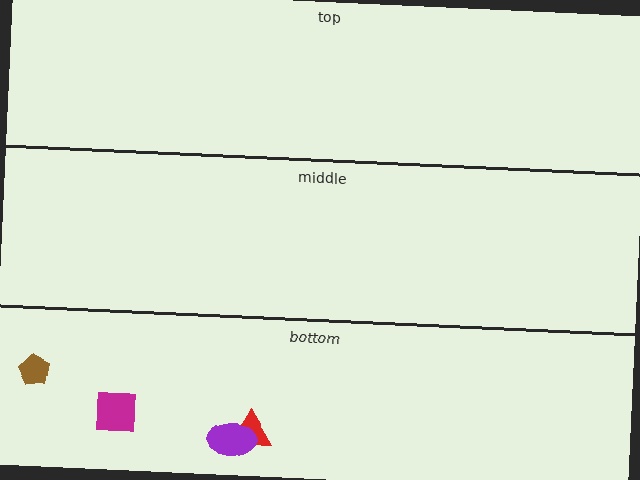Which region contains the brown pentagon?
The bottom region.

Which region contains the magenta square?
The bottom region.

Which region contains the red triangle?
The bottom region.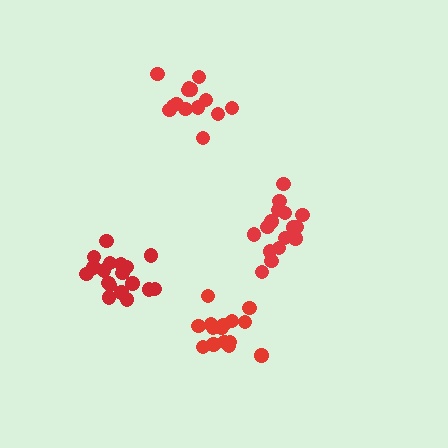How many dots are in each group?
Group 1: 14 dots, Group 2: 15 dots, Group 3: 18 dots, Group 4: 17 dots (64 total).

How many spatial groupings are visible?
There are 4 spatial groupings.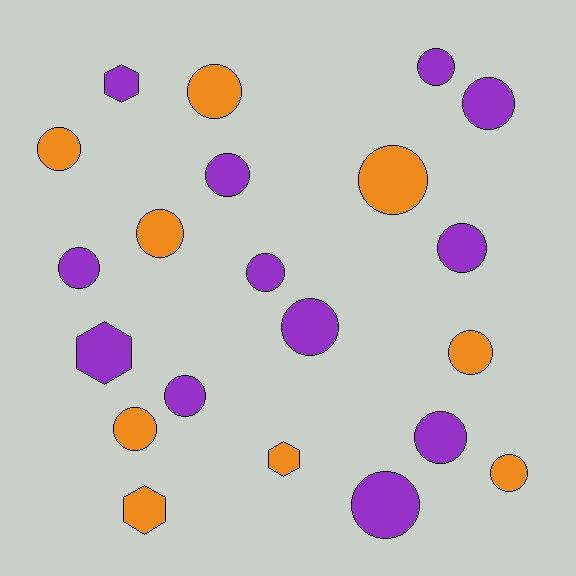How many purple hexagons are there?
There are 2 purple hexagons.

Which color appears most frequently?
Purple, with 12 objects.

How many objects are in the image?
There are 21 objects.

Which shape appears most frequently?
Circle, with 17 objects.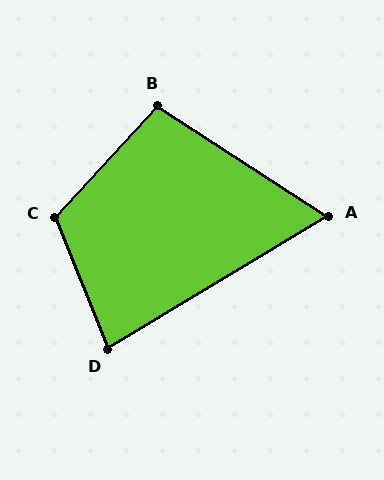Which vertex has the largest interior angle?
C, at approximately 116 degrees.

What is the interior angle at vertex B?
Approximately 100 degrees (obtuse).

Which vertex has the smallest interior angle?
A, at approximately 64 degrees.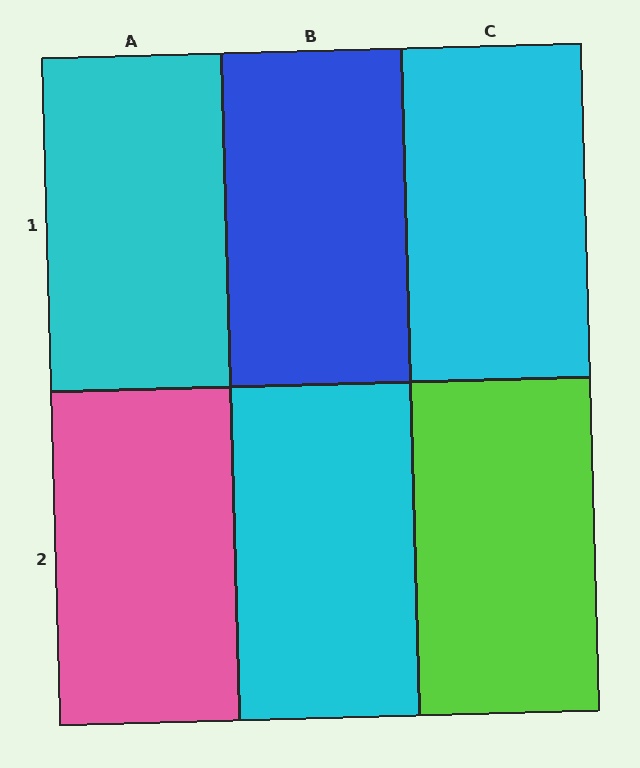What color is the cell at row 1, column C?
Cyan.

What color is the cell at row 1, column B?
Blue.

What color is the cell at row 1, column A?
Cyan.